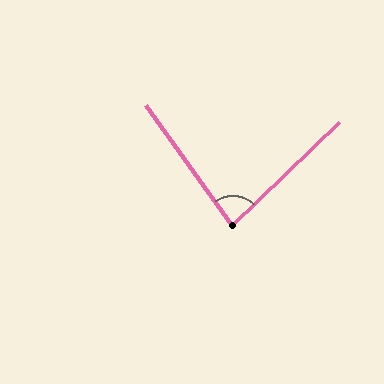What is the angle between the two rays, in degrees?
Approximately 82 degrees.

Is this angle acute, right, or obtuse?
It is acute.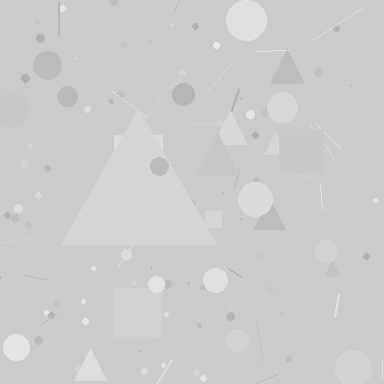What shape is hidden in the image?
A triangle is hidden in the image.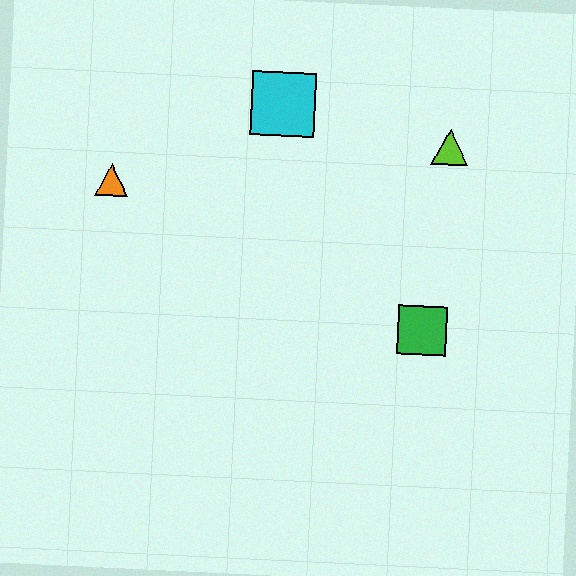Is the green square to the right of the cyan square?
Yes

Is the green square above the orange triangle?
No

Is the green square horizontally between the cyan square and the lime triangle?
Yes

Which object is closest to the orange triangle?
The cyan square is closest to the orange triangle.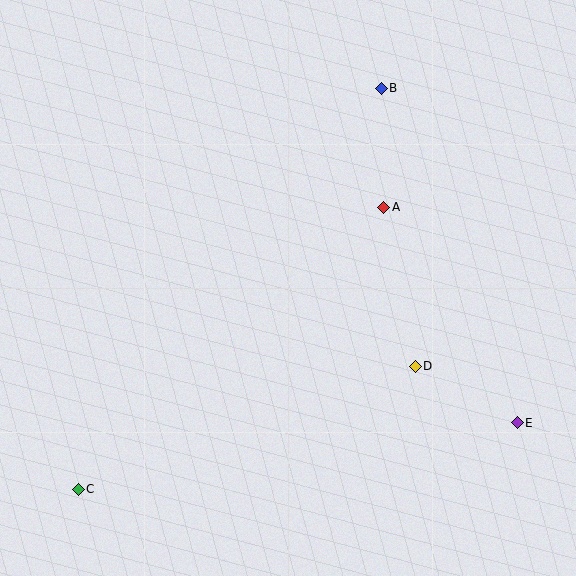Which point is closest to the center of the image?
Point A at (384, 207) is closest to the center.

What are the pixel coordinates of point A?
Point A is at (384, 207).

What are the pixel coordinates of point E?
Point E is at (517, 423).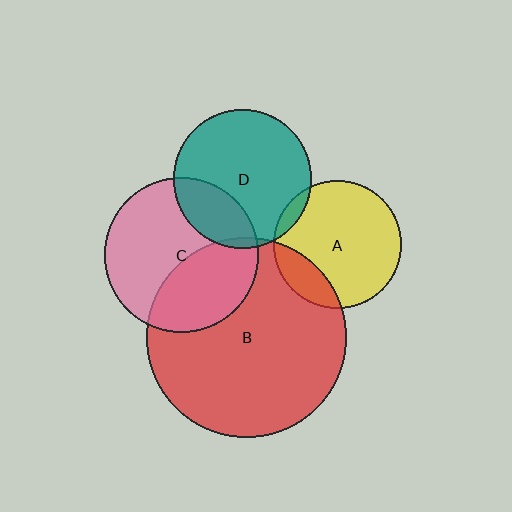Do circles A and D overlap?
Yes.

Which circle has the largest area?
Circle B (red).